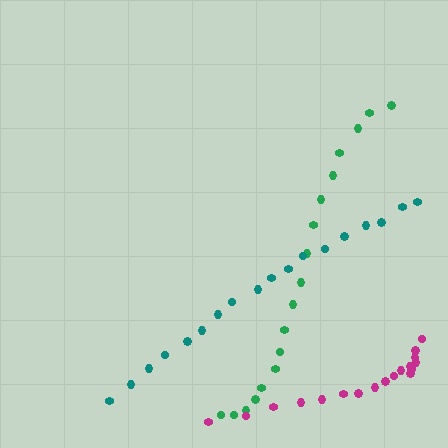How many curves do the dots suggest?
There are 3 distinct paths.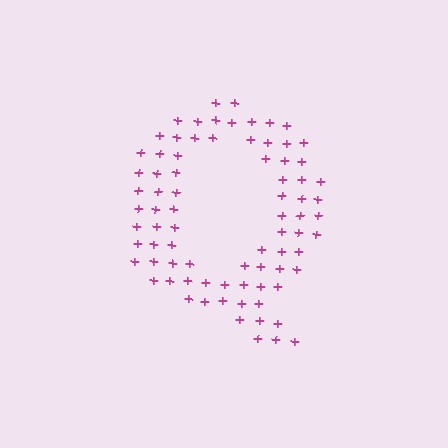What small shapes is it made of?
It is made of small plus signs.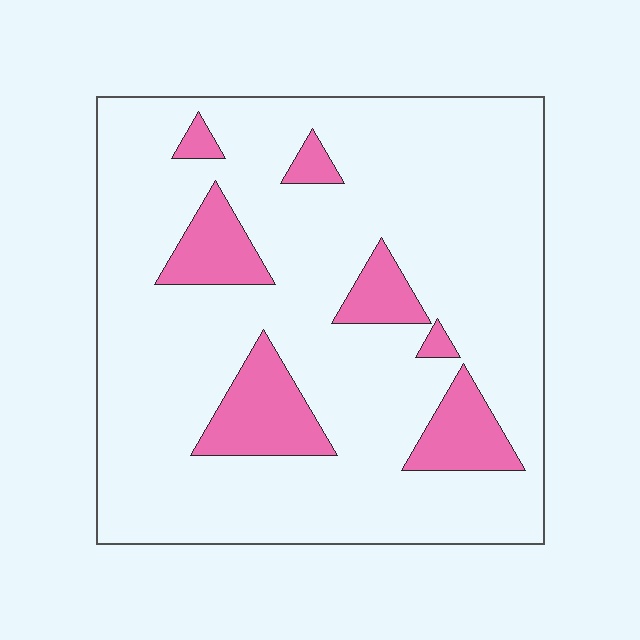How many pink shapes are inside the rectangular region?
7.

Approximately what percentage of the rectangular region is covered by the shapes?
Approximately 15%.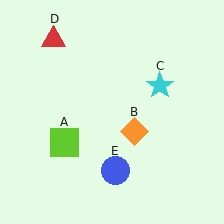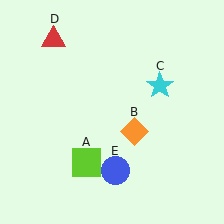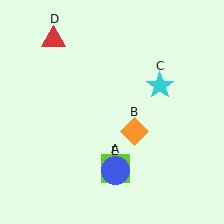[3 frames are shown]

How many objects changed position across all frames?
1 object changed position: lime square (object A).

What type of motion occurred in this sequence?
The lime square (object A) rotated counterclockwise around the center of the scene.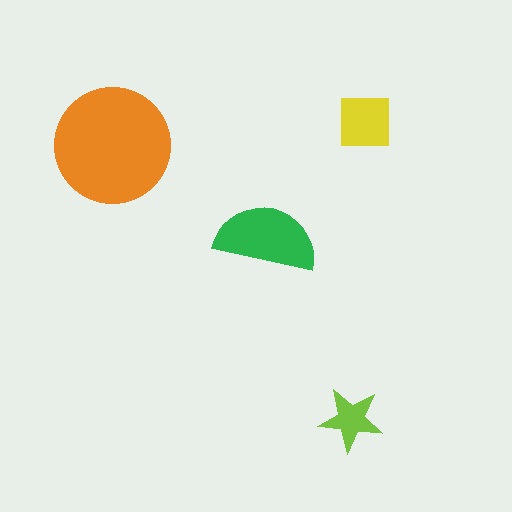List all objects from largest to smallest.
The orange circle, the green semicircle, the yellow square, the lime star.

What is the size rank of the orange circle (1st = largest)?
1st.